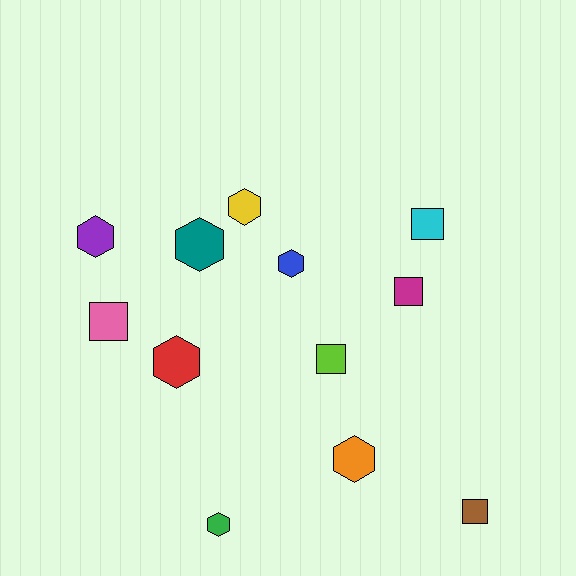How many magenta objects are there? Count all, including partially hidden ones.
There is 1 magenta object.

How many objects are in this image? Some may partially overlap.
There are 12 objects.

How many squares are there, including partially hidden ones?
There are 5 squares.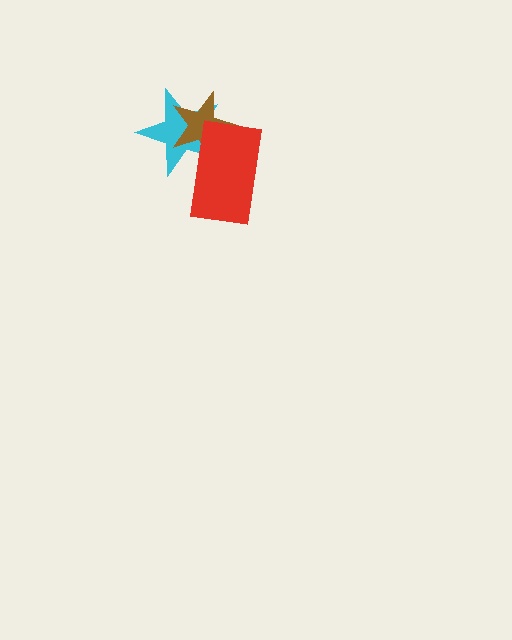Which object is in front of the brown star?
The red rectangle is in front of the brown star.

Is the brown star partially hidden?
Yes, it is partially covered by another shape.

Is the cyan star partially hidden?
Yes, it is partially covered by another shape.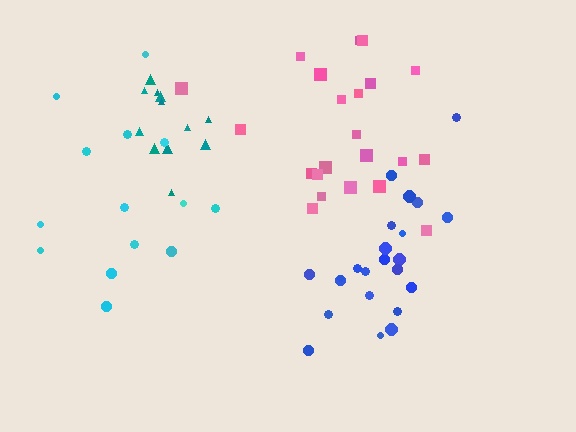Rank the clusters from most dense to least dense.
teal, blue, cyan, pink.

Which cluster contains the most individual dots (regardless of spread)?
Blue (23).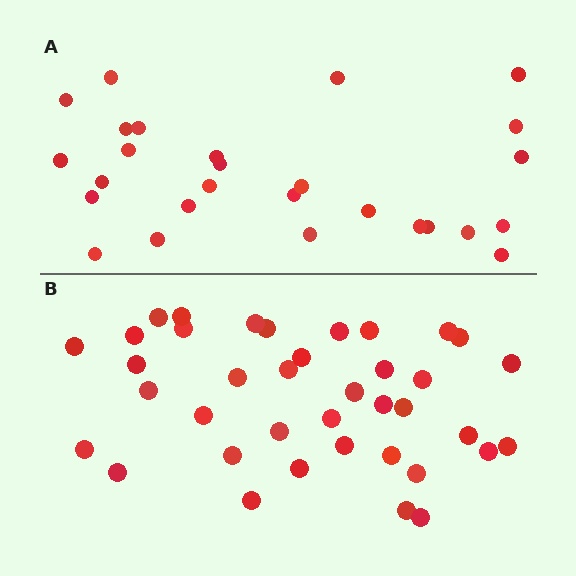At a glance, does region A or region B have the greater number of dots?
Region B (the bottom region) has more dots.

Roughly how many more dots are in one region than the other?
Region B has roughly 12 or so more dots than region A.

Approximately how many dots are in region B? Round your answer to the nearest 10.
About 40 dots. (The exact count is 38, which rounds to 40.)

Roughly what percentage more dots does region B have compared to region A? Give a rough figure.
About 40% more.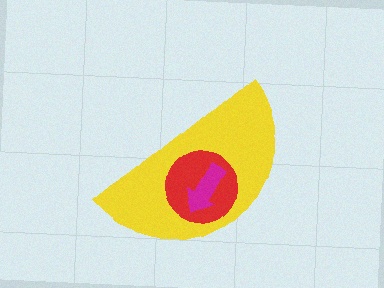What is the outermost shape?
The yellow semicircle.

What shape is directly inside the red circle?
The magenta arrow.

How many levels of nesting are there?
3.